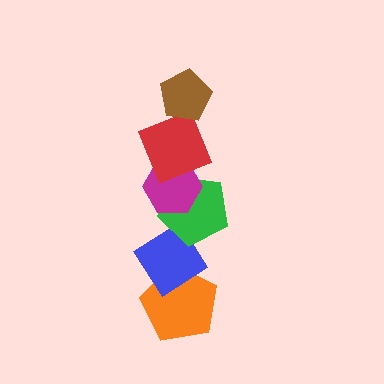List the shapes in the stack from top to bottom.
From top to bottom: the brown pentagon, the red square, the magenta hexagon, the green pentagon, the blue diamond, the orange pentagon.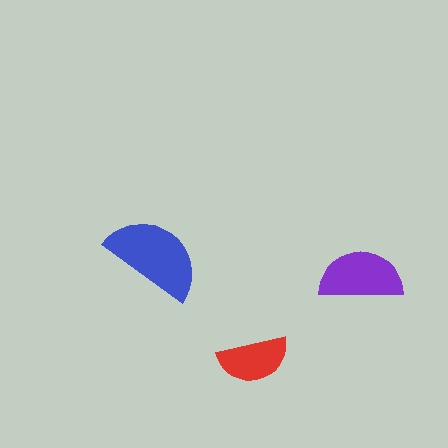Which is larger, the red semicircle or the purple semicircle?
The purple one.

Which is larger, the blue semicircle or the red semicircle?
The blue one.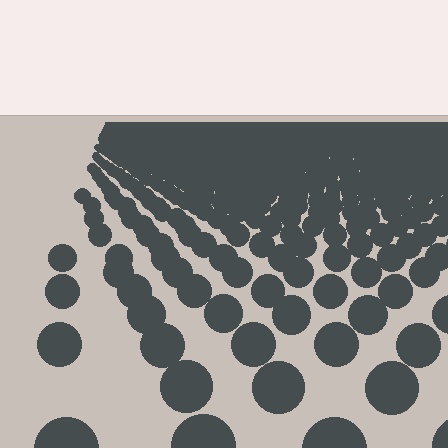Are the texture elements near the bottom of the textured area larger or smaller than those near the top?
Larger. Near the bottom, elements are closer to the viewer and appear at a bigger on-screen size.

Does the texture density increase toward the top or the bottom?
Density increases toward the top.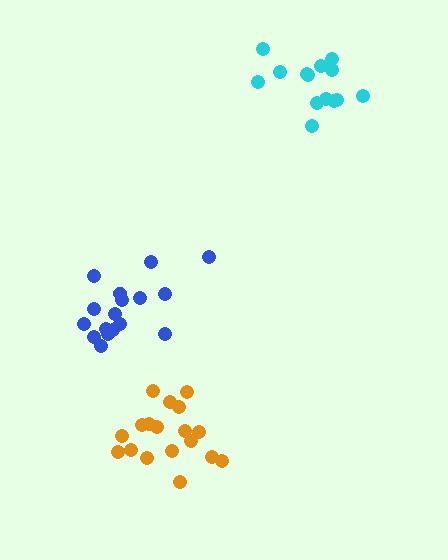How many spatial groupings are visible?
There are 3 spatial groupings.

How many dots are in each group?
Group 1: 17 dots, Group 2: 14 dots, Group 3: 18 dots (49 total).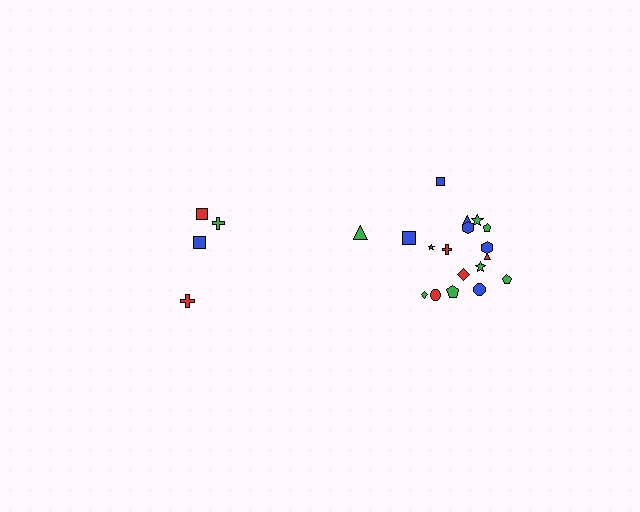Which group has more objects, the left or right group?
The right group.